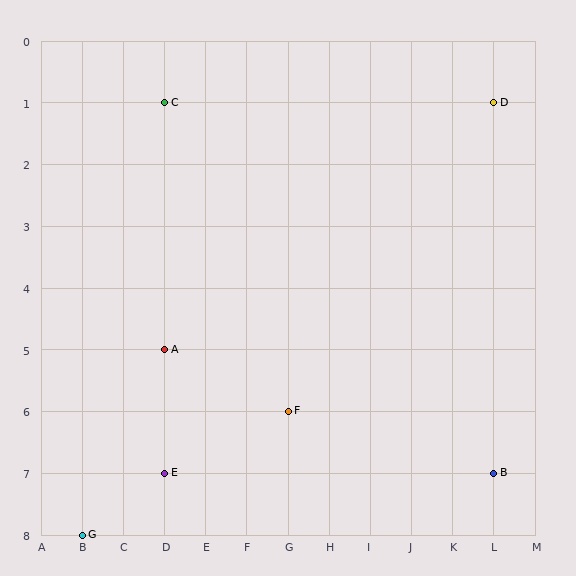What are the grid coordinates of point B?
Point B is at grid coordinates (L, 7).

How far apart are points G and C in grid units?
Points G and C are 2 columns and 7 rows apart (about 7.3 grid units diagonally).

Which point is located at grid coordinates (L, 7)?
Point B is at (L, 7).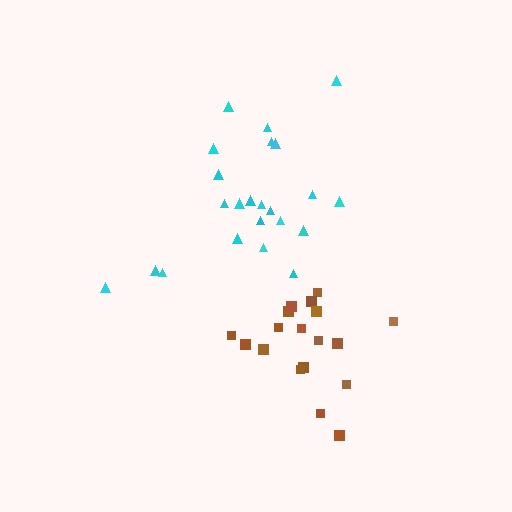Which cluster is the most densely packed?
Brown.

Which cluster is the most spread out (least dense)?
Cyan.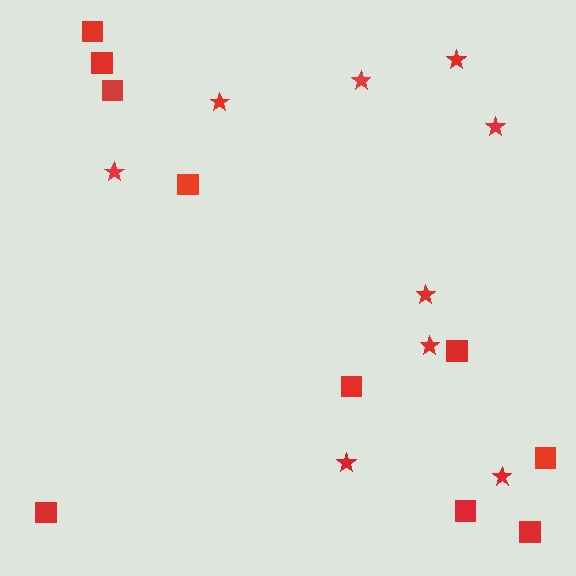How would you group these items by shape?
There are 2 groups: one group of stars (9) and one group of squares (10).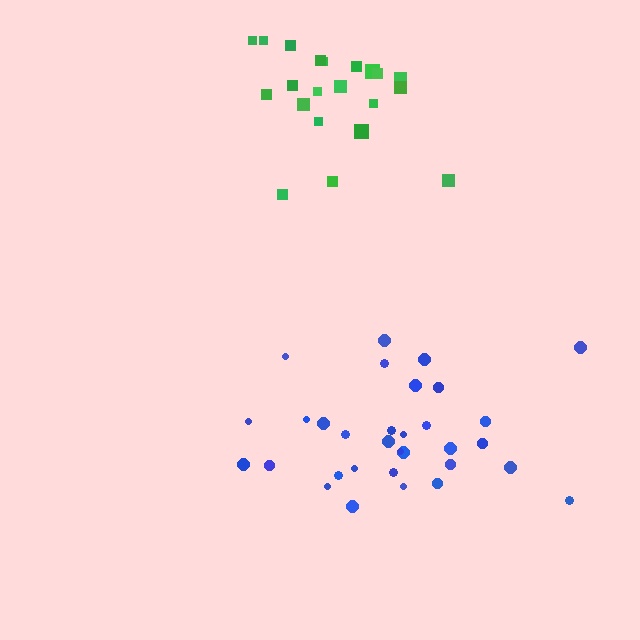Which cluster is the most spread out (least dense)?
Blue.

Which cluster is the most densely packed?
Green.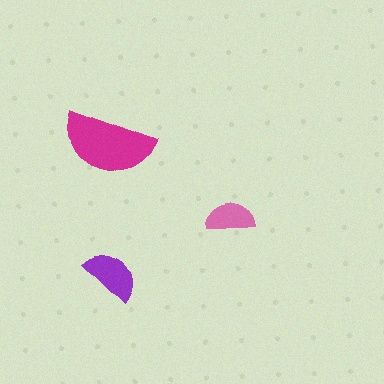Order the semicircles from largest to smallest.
the magenta one, the purple one, the pink one.